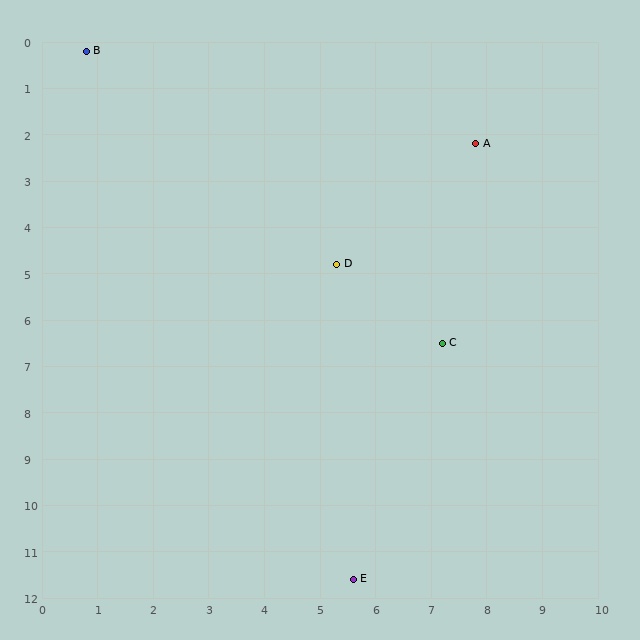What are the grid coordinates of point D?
Point D is at approximately (5.3, 4.8).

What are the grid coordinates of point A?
Point A is at approximately (7.8, 2.2).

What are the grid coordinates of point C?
Point C is at approximately (7.2, 6.5).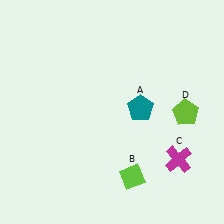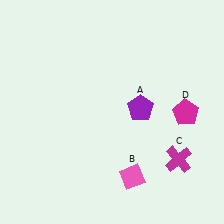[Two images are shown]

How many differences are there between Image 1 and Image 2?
There are 3 differences between the two images.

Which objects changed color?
A changed from teal to purple. B changed from lime to pink. D changed from lime to magenta.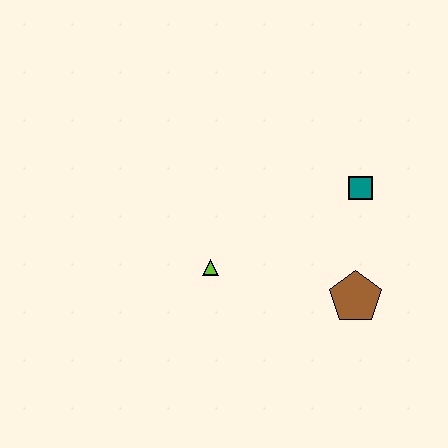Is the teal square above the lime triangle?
Yes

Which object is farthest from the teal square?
The lime triangle is farthest from the teal square.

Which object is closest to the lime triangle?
The brown pentagon is closest to the lime triangle.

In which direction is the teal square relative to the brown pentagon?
The teal square is above the brown pentagon.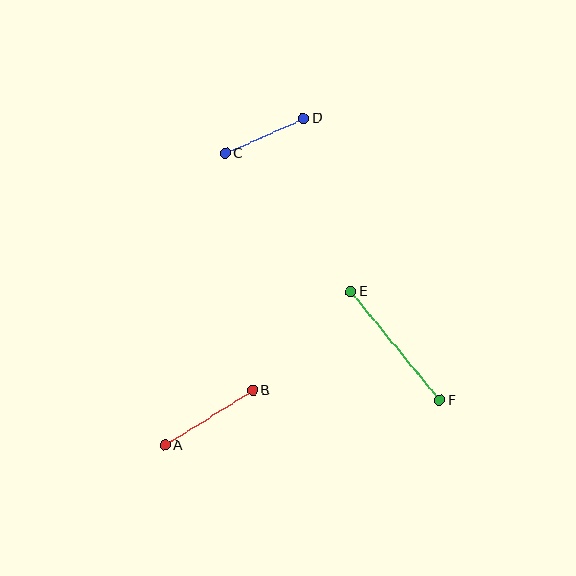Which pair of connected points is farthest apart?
Points E and F are farthest apart.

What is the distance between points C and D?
The distance is approximately 86 pixels.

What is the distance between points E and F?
The distance is approximately 141 pixels.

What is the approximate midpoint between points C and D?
The midpoint is at approximately (264, 136) pixels.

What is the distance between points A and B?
The distance is approximately 104 pixels.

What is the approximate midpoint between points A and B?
The midpoint is at approximately (209, 418) pixels.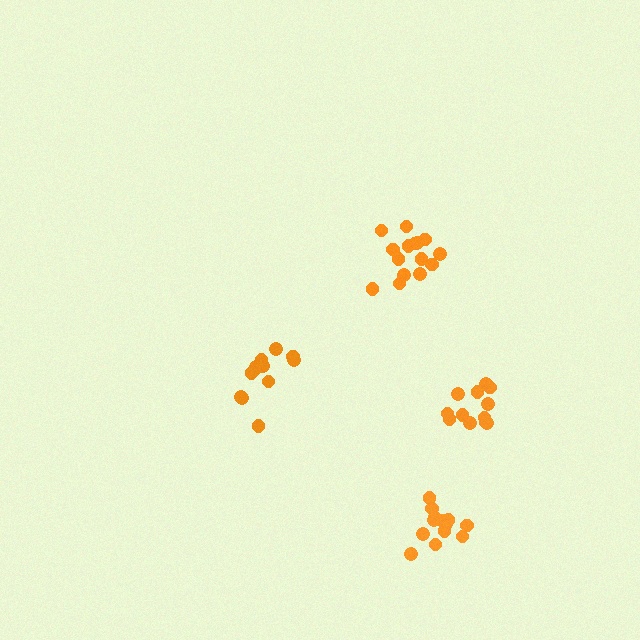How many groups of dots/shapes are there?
There are 4 groups.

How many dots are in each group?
Group 1: 12 dots, Group 2: 15 dots, Group 3: 13 dots, Group 4: 13 dots (53 total).